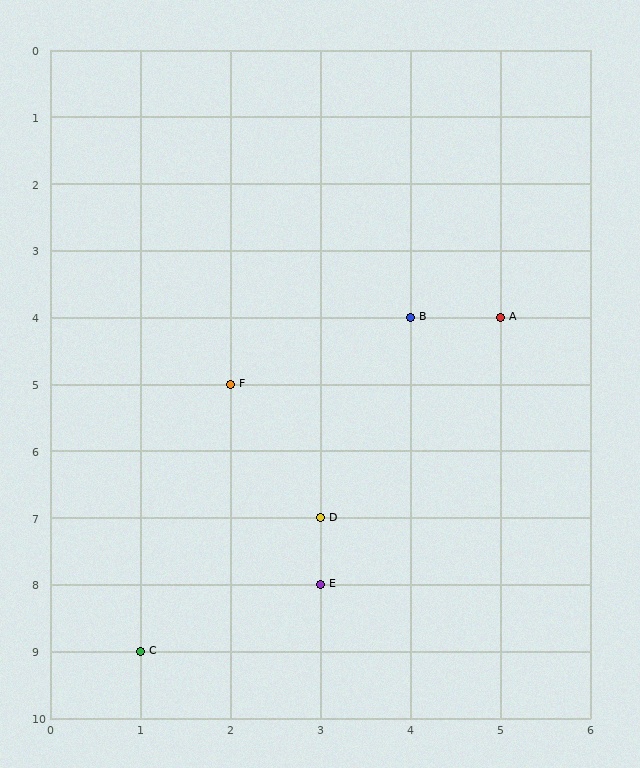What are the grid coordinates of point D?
Point D is at grid coordinates (3, 7).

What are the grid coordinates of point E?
Point E is at grid coordinates (3, 8).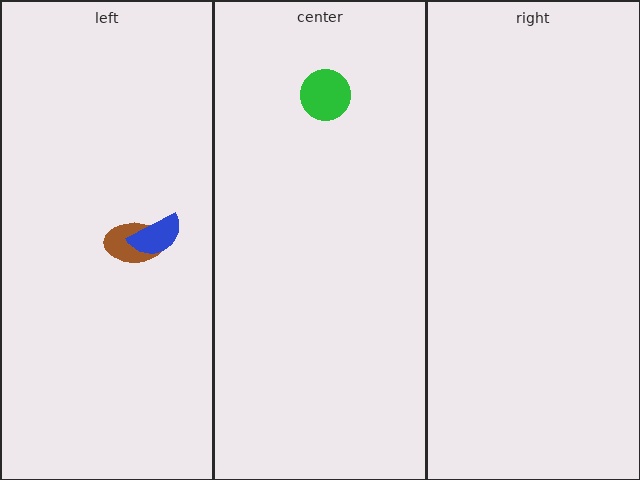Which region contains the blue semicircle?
The left region.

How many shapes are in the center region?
1.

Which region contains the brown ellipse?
The left region.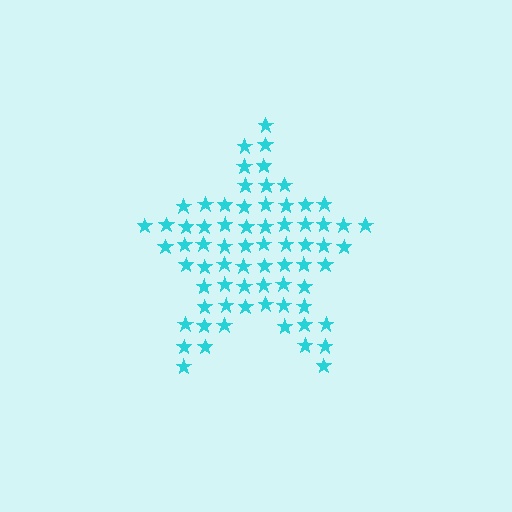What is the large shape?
The large shape is a star.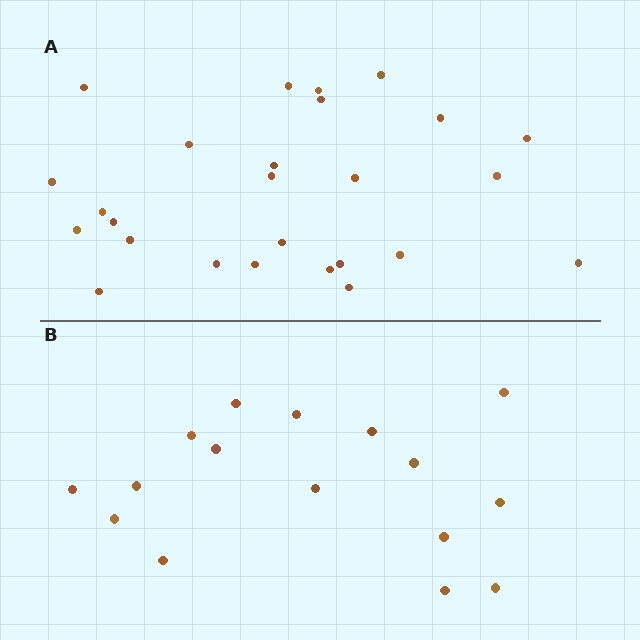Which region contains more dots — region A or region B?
Region A (the top region) has more dots.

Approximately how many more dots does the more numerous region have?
Region A has roughly 10 or so more dots than region B.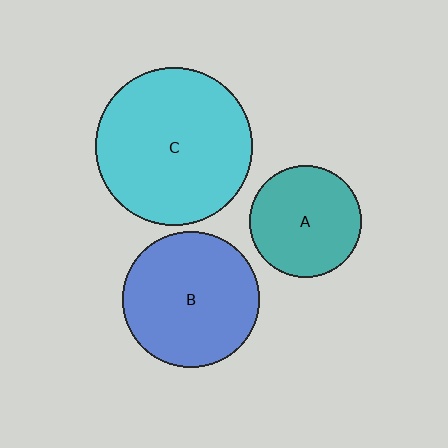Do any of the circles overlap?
No, none of the circles overlap.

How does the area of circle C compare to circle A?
Approximately 2.0 times.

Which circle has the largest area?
Circle C (cyan).